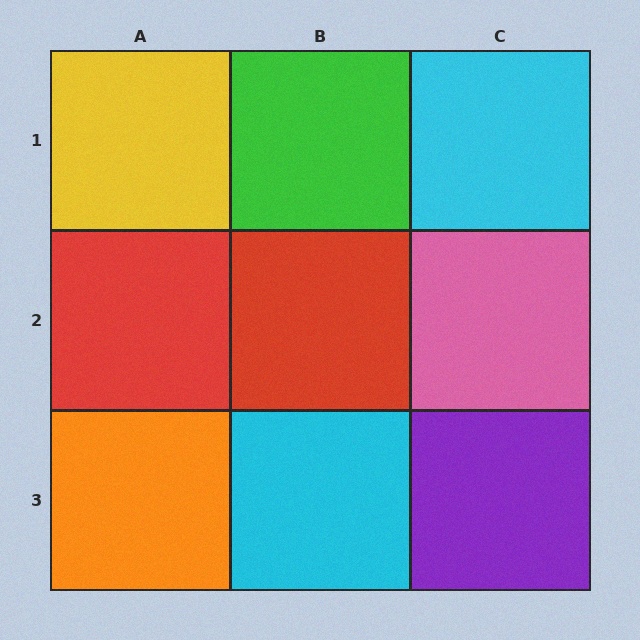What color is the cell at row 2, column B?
Red.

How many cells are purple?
1 cell is purple.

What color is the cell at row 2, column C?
Pink.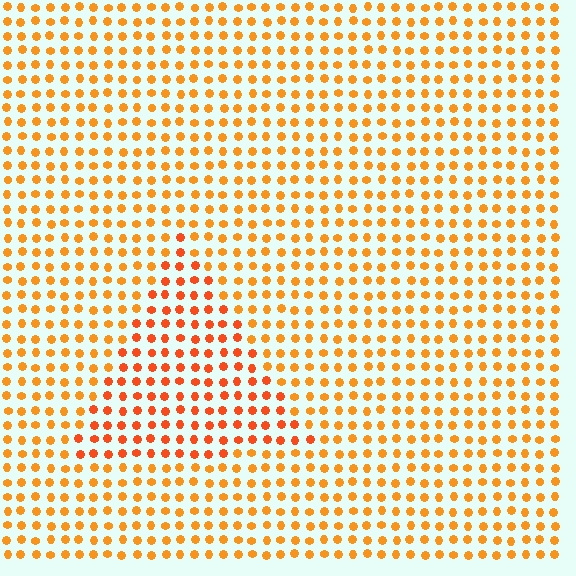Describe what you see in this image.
The image is filled with small orange elements in a uniform arrangement. A triangle-shaped region is visible where the elements are tinted to a slightly different hue, forming a subtle color boundary.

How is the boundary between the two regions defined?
The boundary is defined purely by a slight shift in hue (about 20 degrees). Spacing, size, and orientation are identical on both sides.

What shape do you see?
I see a triangle.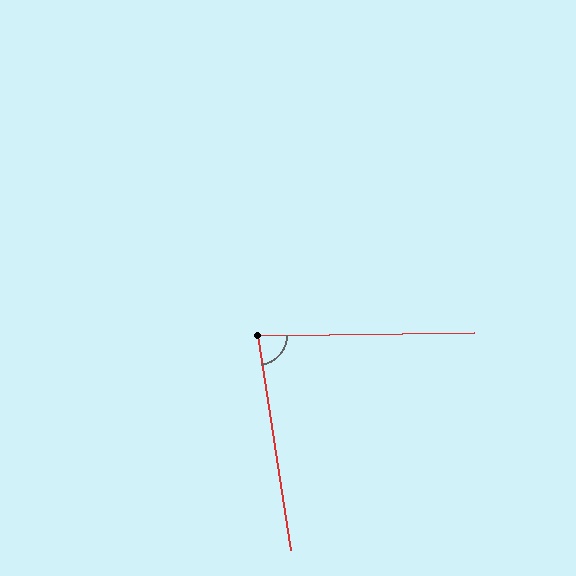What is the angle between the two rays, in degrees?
Approximately 82 degrees.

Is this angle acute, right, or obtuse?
It is acute.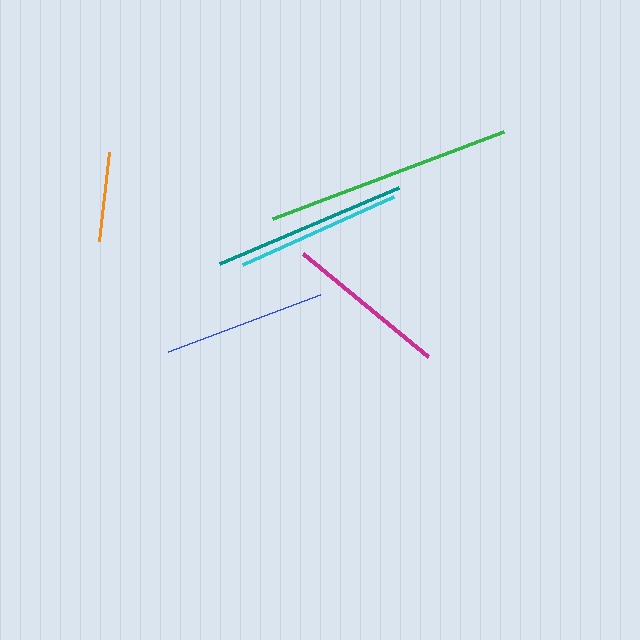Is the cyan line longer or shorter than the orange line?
The cyan line is longer than the orange line.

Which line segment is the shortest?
The orange line is the shortest at approximately 90 pixels.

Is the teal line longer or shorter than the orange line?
The teal line is longer than the orange line.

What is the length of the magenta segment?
The magenta segment is approximately 162 pixels long.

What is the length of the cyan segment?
The cyan segment is approximately 166 pixels long.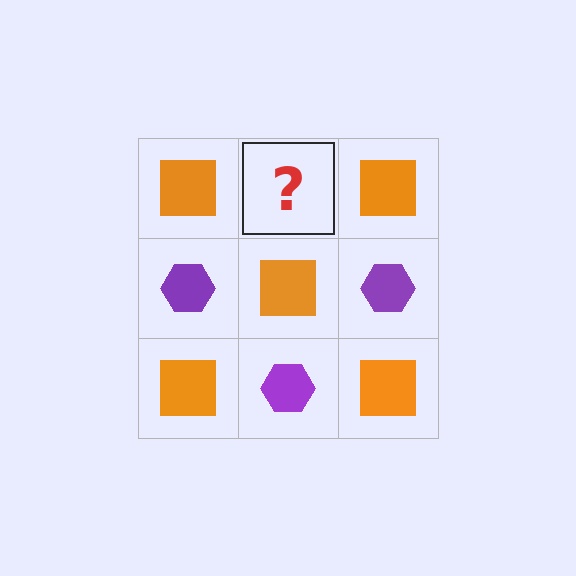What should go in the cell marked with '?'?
The missing cell should contain a purple hexagon.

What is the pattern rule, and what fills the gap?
The rule is that it alternates orange square and purple hexagon in a checkerboard pattern. The gap should be filled with a purple hexagon.